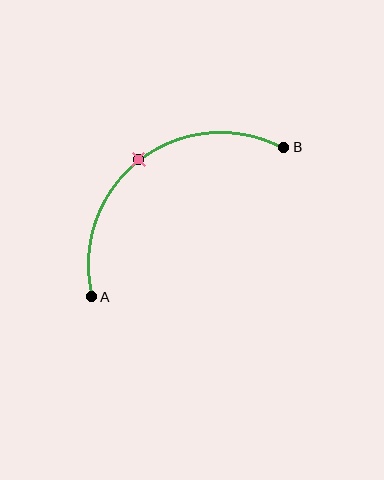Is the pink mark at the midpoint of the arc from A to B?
Yes. The pink mark lies on the arc at equal arc-length from both A and B — it is the arc midpoint.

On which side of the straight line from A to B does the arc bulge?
The arc bulges above and to the left of the straight line connecting A and B.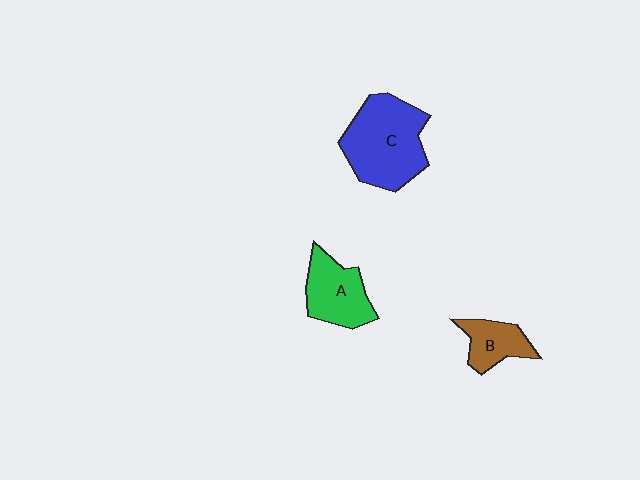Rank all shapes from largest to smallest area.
From largest to smallest: C (blue), A (green), B (brown).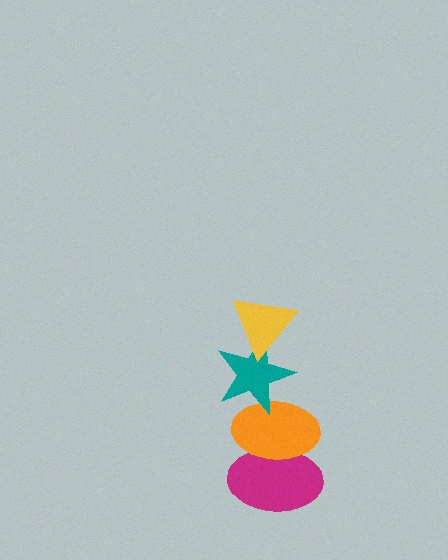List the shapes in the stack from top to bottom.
From top to bottom: the yellow triangle, the teal star, the orange ellipse, the magenta ellipse.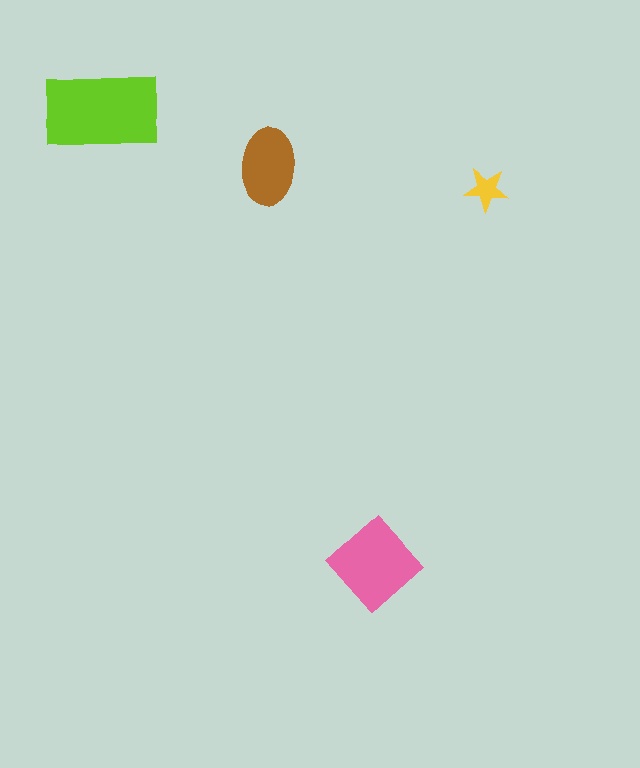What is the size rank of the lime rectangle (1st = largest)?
1st.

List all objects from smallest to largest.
The yellow star, the brown ellipse, the pink diamond, the lime rectangle.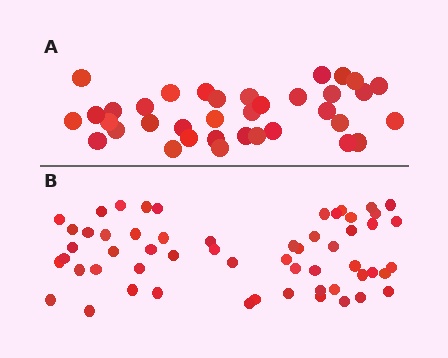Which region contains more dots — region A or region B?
Region B (the bottom region) has more dots.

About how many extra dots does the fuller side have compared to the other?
Region B has approximately 20 more dots than region A.